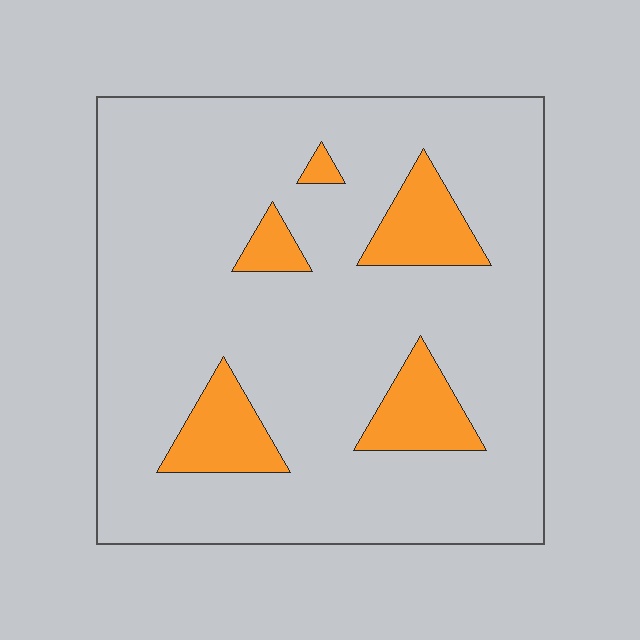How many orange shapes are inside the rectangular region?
5.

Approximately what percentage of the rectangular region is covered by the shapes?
Approximately 15%.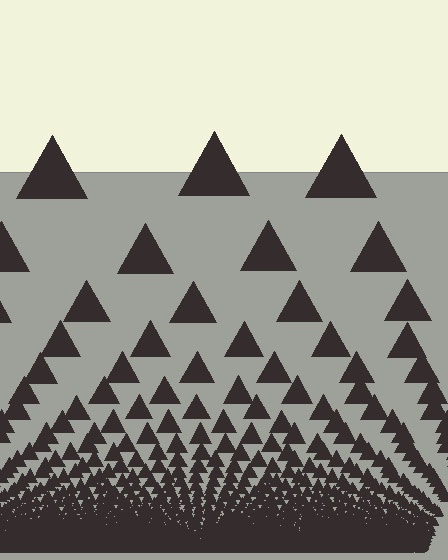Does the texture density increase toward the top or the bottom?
Density increases toward the bottom.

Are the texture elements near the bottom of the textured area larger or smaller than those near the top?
Smaller. The gradient is inverted — elements near the bottom are smaller and denser.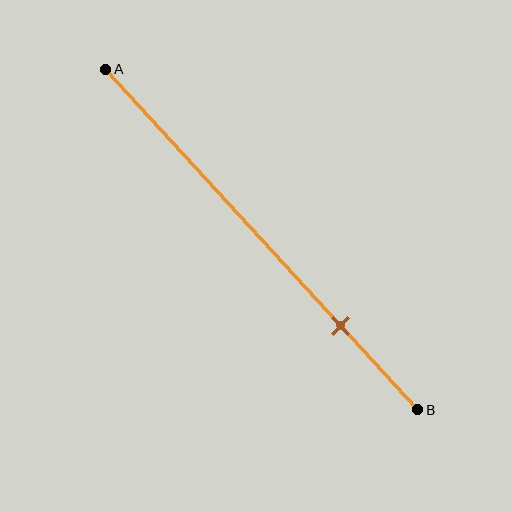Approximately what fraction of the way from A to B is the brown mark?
The brown mark is approximately 75% of the way from A to B.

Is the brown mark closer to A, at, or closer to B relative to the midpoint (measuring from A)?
The brown mark is closer to point B than the midpoint of segment AB.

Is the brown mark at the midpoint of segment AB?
No, the mark is at about 75% from A, not at the 50% midpoint.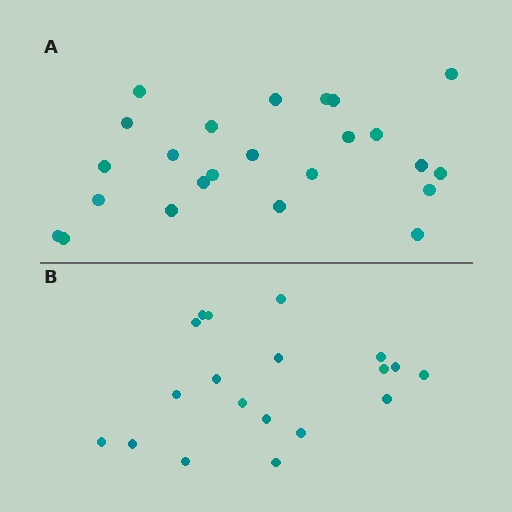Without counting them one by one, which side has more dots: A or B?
Region A (the top region) has more dots.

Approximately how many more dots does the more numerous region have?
Region A has about 5 more dots than region B.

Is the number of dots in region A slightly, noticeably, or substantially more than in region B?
Region A has noticeably more, but not dramatically so. The ratio is roughly 1.3 to 1.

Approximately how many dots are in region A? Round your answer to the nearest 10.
About 20 dots. (The exact count is 24, which rounds to 20.)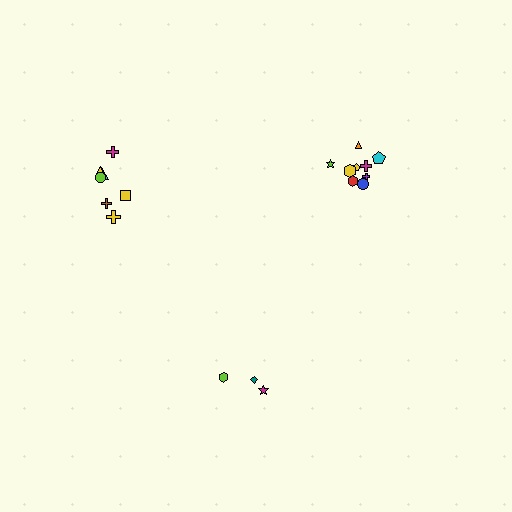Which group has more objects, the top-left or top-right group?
The top-right group.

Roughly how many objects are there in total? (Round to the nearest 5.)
Roughly 20 objects in total.